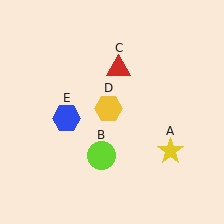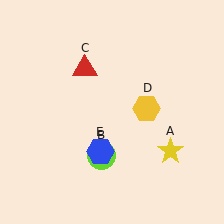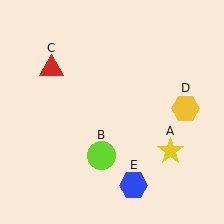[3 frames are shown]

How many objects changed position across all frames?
3 objects changed position: red triangle (object C), yellow hexagon (object D), blue hexagon (object E).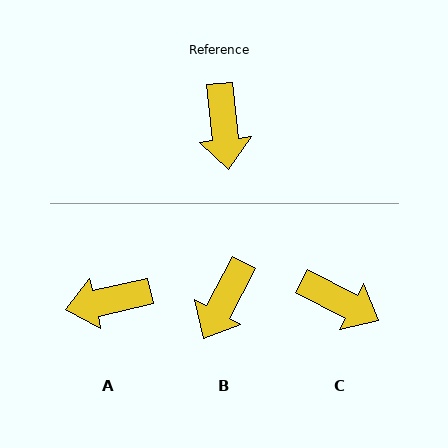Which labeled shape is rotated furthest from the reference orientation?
A, about 84 degrees away.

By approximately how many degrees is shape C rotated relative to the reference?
Approximately 56 degrees counter-clockwise.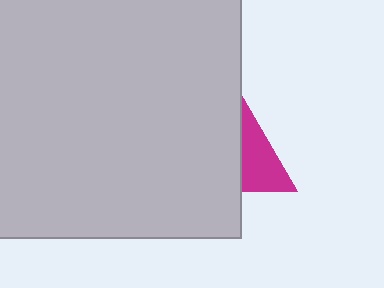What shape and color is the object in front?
The object in front is a light gray square.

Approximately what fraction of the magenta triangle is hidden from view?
Roughly 66% of the magenta triangle is hidden behind the light gray square.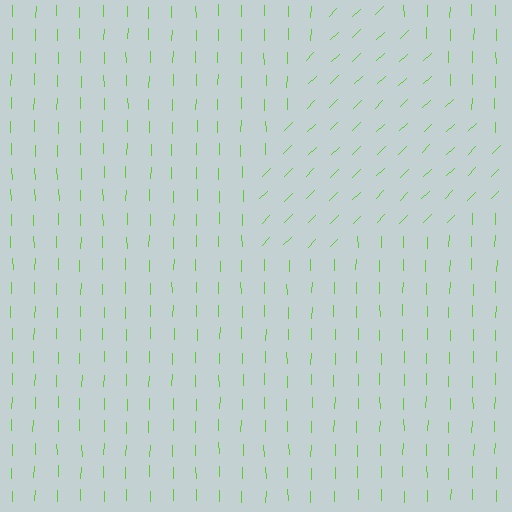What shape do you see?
I see a triangle.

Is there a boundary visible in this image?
Yes, there is a texture boundary formed by a change in line orientation.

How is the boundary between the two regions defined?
The boundary is defined purely by a change in line orientation (approximately 45 degrees difference). All lines are the same color and thickness.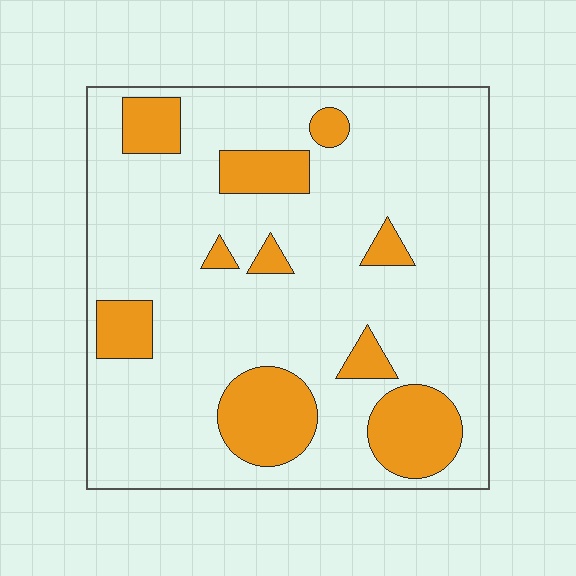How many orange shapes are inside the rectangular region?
10.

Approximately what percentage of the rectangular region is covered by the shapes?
Approximately 20%.